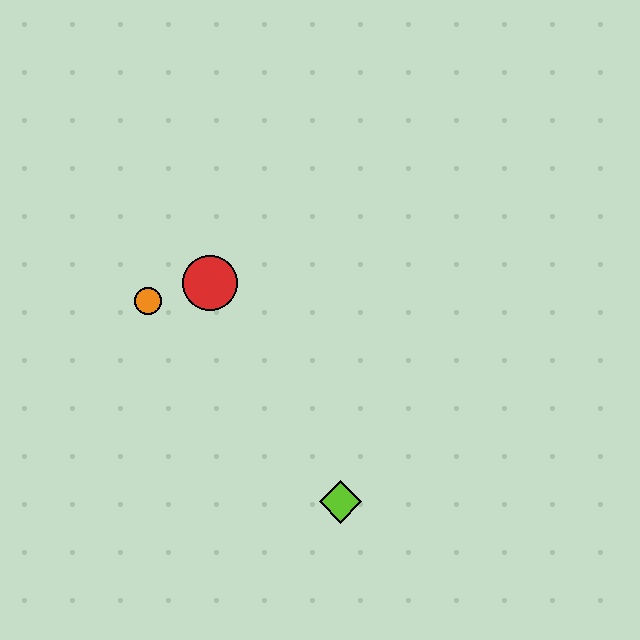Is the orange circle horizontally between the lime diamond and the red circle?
No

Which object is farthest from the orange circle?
The lime diamond is farthest from the orange circle.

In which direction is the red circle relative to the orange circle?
The red circle is to the right of the orange circle.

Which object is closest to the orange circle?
The red circle is closest to the orange circle.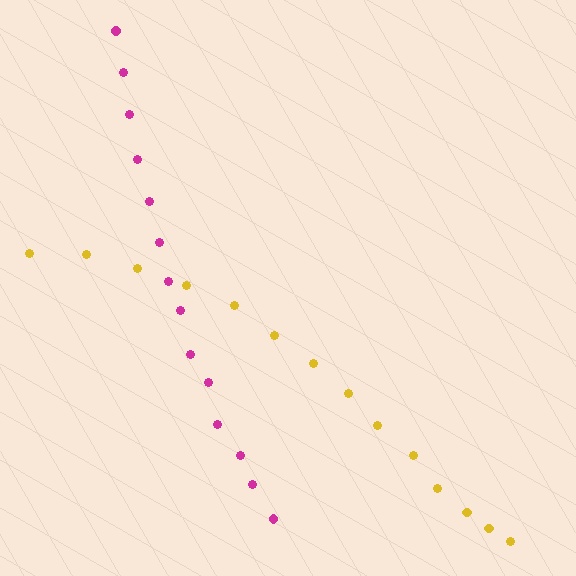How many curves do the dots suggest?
There are 2 distinct paths.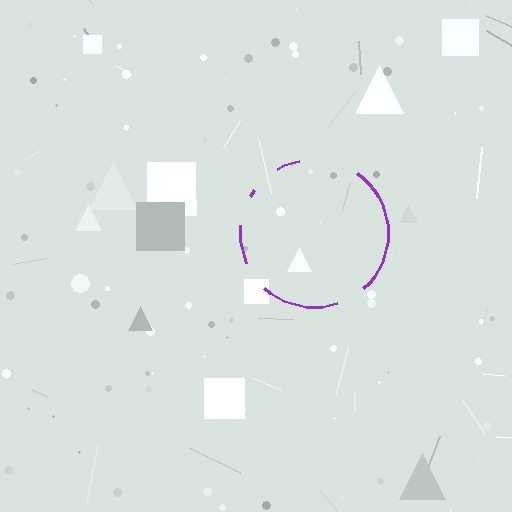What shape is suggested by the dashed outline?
The dashed outline suggests a circle.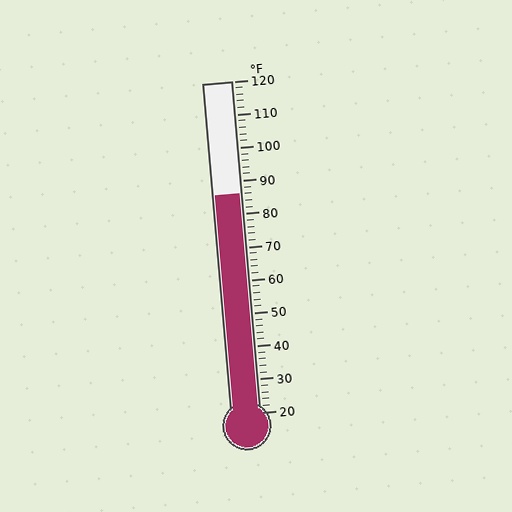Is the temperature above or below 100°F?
The temperature is below 100°F.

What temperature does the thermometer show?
The thermometer shows approximately 86°F.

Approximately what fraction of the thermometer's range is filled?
The thermometer is filled to approximately 65% of its range.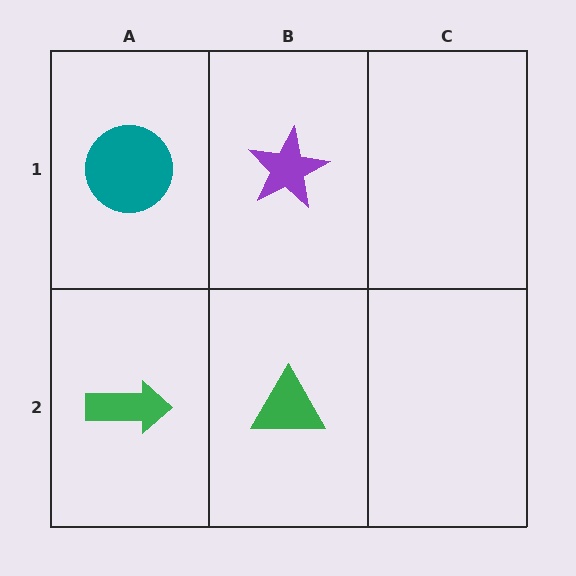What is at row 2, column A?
A green arrow.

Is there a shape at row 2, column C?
No, that cell is empty.